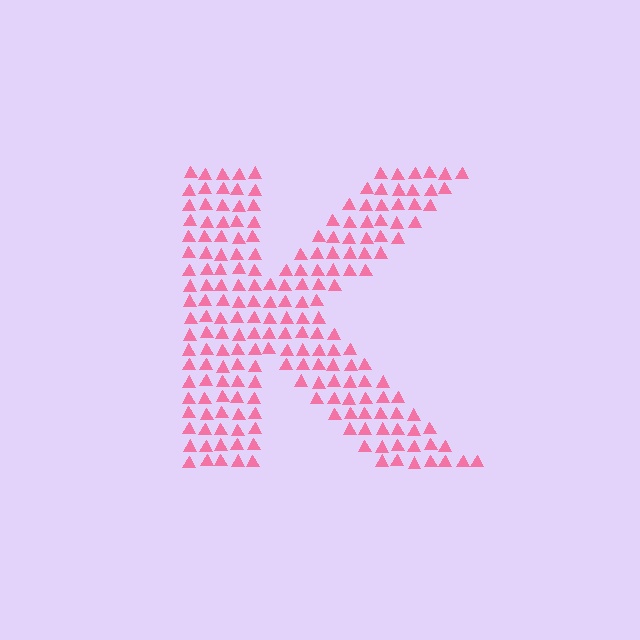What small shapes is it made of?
It is made of small triangles.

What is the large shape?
The large shape is the letter K.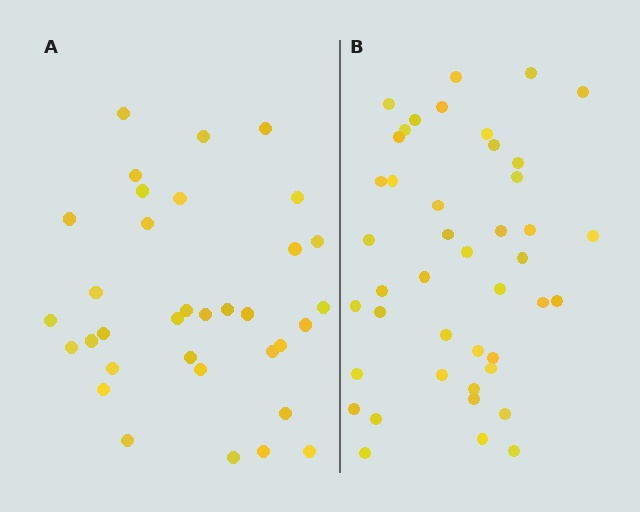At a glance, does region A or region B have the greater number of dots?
Region B (the right region) has more dots.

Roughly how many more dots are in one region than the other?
Region B has roughly 8 or so more dots than region A.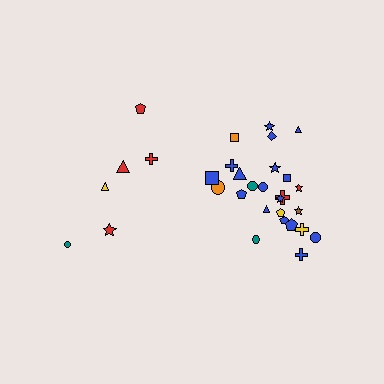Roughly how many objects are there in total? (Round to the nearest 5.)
Roughly 30 objects in total.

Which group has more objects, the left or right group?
The right group.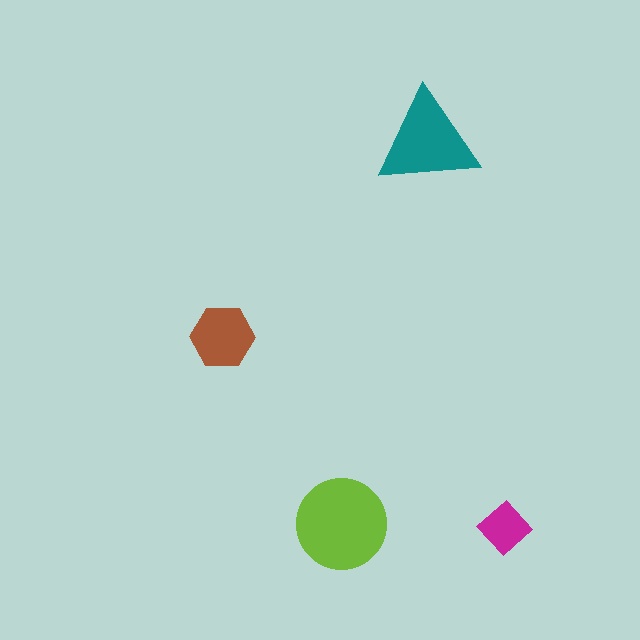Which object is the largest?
The lime circle.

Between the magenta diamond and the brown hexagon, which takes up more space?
The brown hexagon.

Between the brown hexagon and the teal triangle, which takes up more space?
The teal triangle.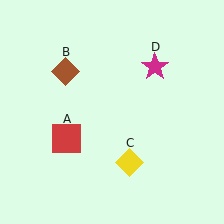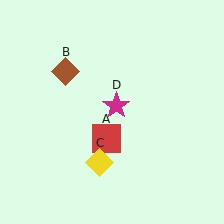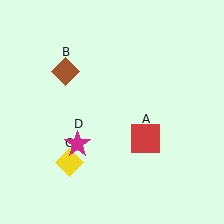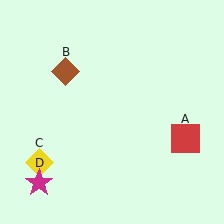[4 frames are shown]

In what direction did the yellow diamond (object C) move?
The yellow diamond (object C) moved left.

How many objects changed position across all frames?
3 objects changed position: red square (object A), yellow diamond (object C), magenta star (object D).